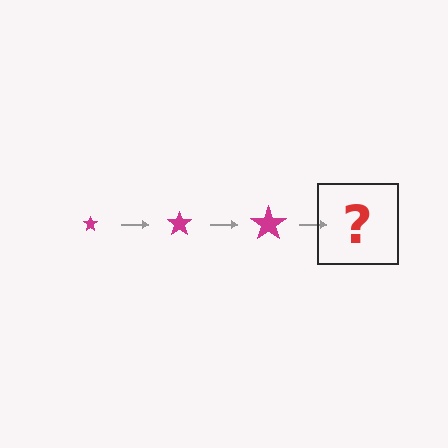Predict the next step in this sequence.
The next step is a magenta star, larger than the previous one.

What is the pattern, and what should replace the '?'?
The pattern is that the star gets progressively larger each step. The '?' should be a magenta star, larger than the previous one.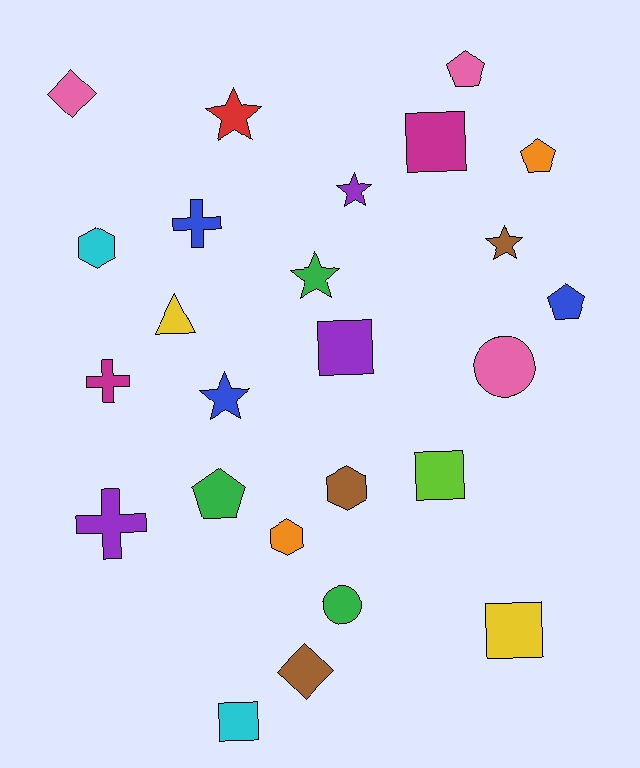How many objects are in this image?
There are 25 objects.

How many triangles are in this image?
There is 1 triangle.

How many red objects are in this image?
There is 1 red object.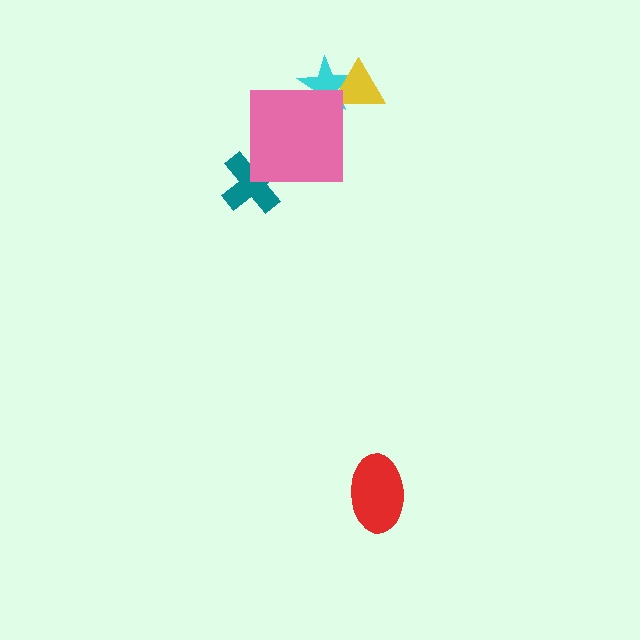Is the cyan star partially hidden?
Yes, it is partially covered by another shape.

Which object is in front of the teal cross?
The pink square is in front of the teal cross.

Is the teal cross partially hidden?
Yes, it is partially covered by another shape.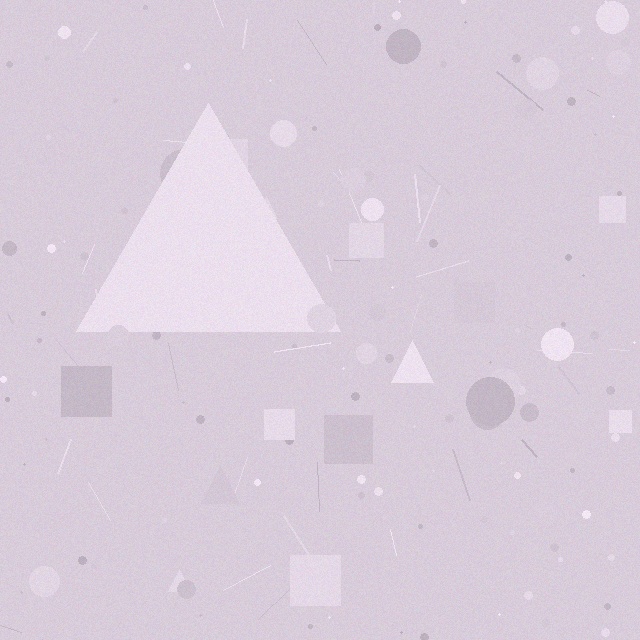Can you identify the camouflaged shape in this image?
The camouflaged shape is a triangle.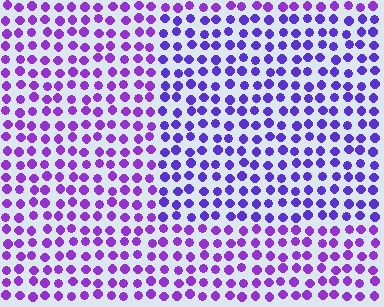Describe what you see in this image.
The image is filled with small purple elements in a uniform arrangement. A rectangle-shaped region is visible where the elements are tinted to a slightly different hue, forming a subtle color boundary.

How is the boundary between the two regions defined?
The boundary is defined purely by a slight shift in hue (about 23 degrees). Spacing, size, and orientation are identical on both sides.